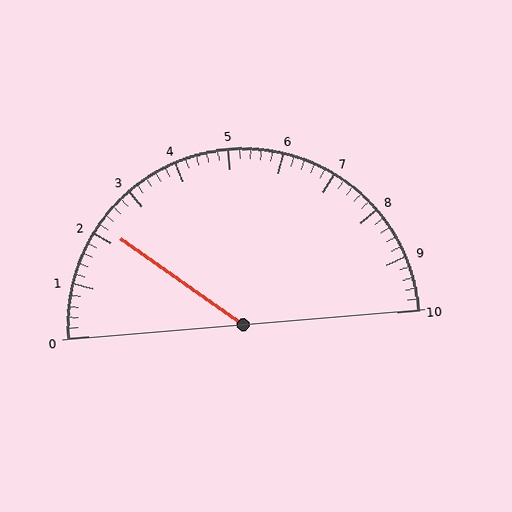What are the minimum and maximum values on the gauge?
The gauge ranges from 0 to 10.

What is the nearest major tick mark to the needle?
The nearest major tick mark is 2.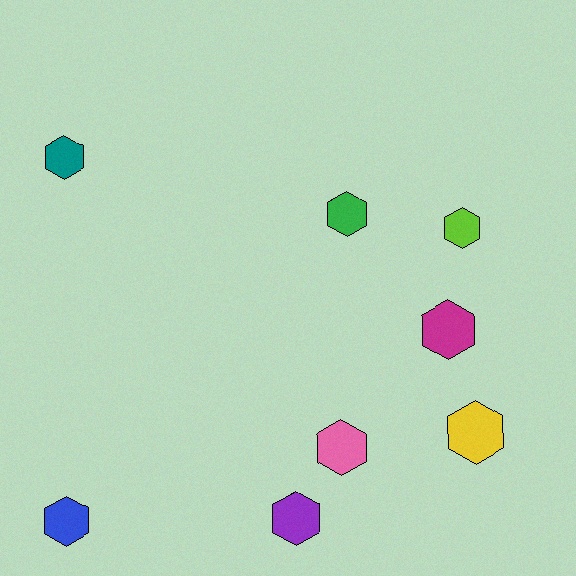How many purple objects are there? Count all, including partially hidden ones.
There is 1 purple object.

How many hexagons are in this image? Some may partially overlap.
There are 8 hexagons.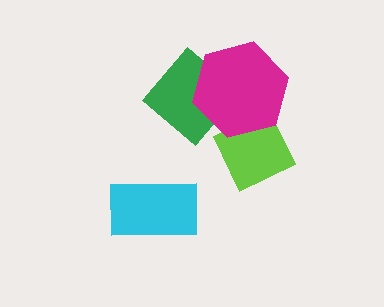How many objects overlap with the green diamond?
1 object overlaps with the green diamond.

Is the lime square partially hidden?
Yes, it is partially covered by another shape.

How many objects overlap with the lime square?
1 object overlaps with the lime square.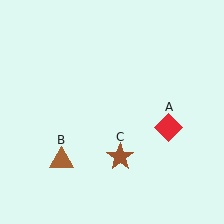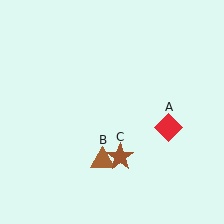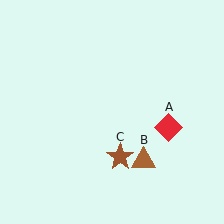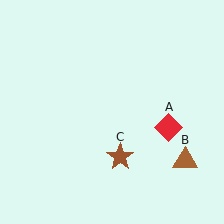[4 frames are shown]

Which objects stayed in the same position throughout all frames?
Red diamond (object A) and brown star (object C) remained stationary.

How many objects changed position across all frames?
1 object changed position: brown triangle (object B).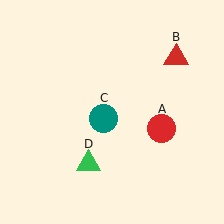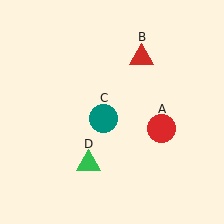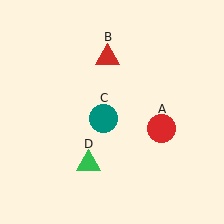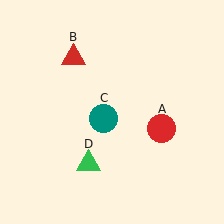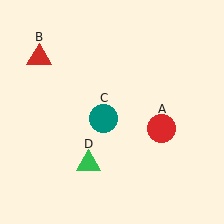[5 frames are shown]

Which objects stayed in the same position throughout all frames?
Red circle (object A) and teal circle (object C) and green triangle (object D) remained stationary.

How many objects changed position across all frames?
1 object changed position: red triangle (object B).